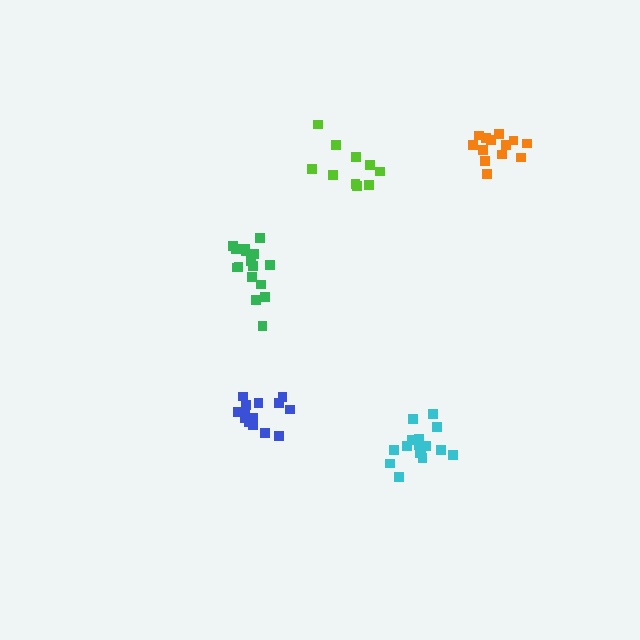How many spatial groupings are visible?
There are 5 spatial groupings.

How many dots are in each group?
Group 1: 14 dots, Group 2: 10 dots, Group 3: 16 dots, Group 4: 16 dots, Group 5: 13 dots (69 total).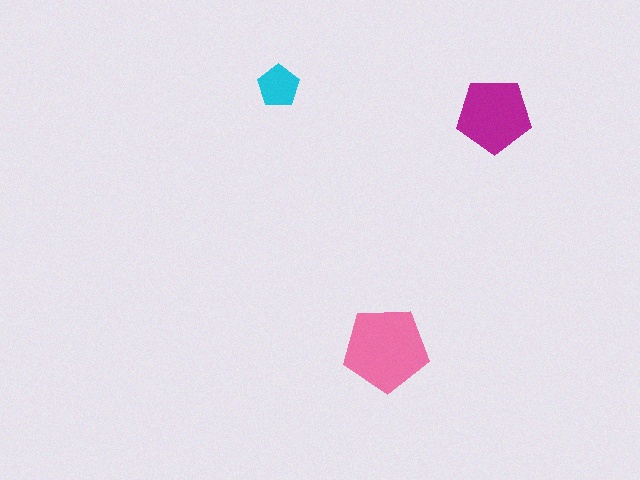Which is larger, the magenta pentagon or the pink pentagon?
The pink one.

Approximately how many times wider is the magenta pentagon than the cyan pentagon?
About 2 times wider.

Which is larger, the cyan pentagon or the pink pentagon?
The pink one.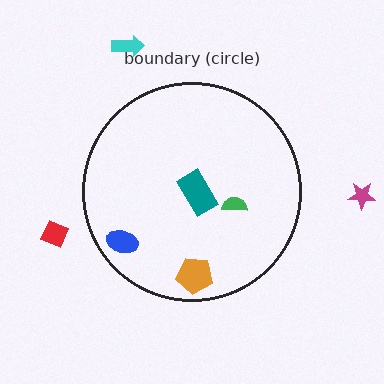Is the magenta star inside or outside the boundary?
Outside.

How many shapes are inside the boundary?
4 inside, 3 outside.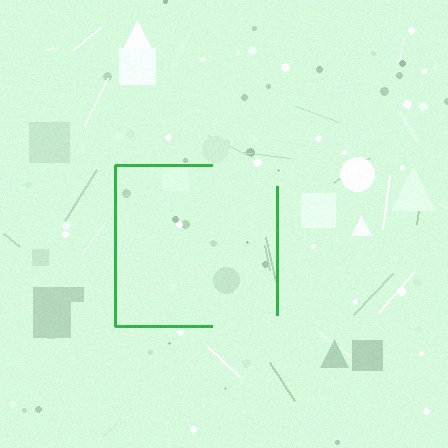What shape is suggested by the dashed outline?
The dashed outline suggests a square.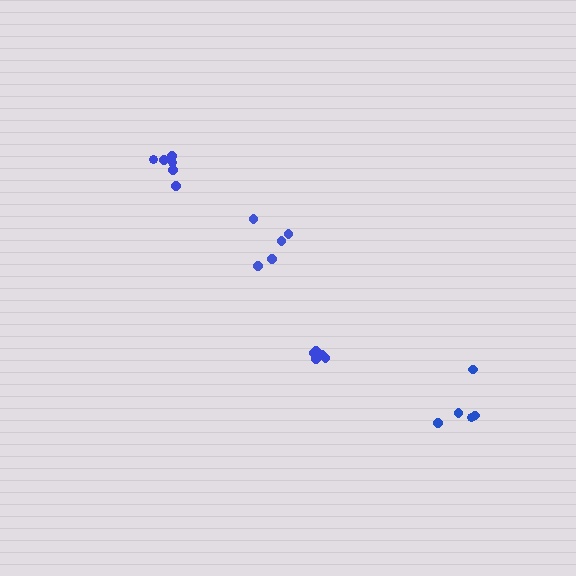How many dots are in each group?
Group 1: 6 dots, Group 2: 5 dots, Group 3: 5 dots, Group 4: 5 dots (21 total).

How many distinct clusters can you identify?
There are 4 distinct clusters.